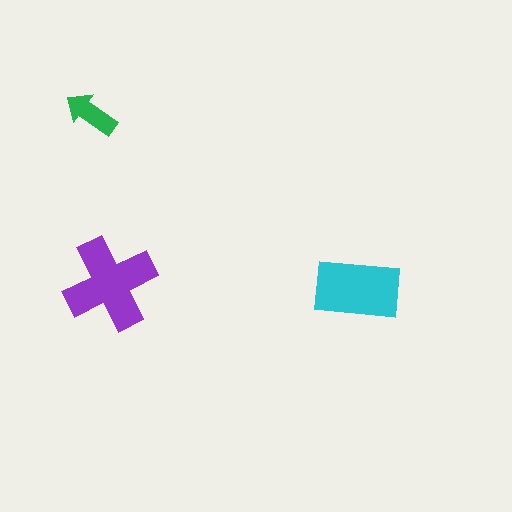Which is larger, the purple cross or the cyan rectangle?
The purple cross.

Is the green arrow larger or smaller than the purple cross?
Smaller.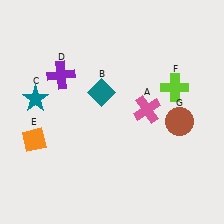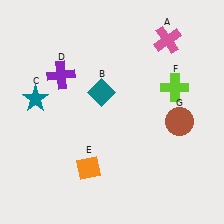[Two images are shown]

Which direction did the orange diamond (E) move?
The orange diamond (E) moved right.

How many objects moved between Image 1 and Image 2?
2 objects moved between the two images.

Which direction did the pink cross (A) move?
The pink cross (A) moved up.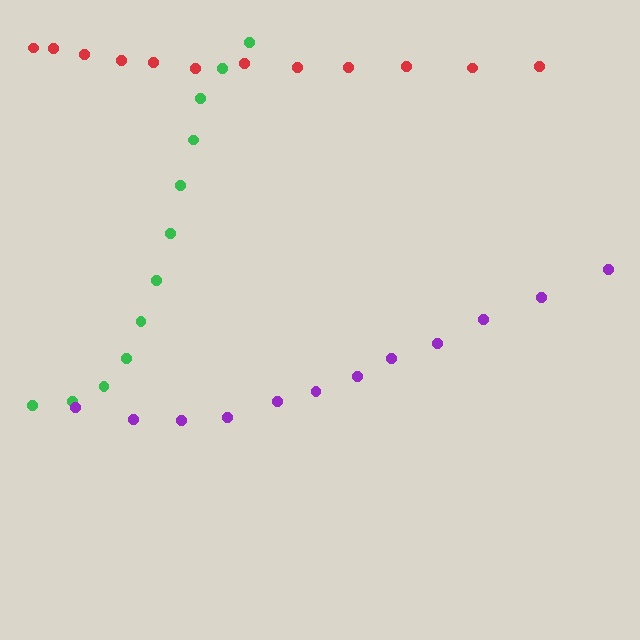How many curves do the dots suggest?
There are 3 distinct paths.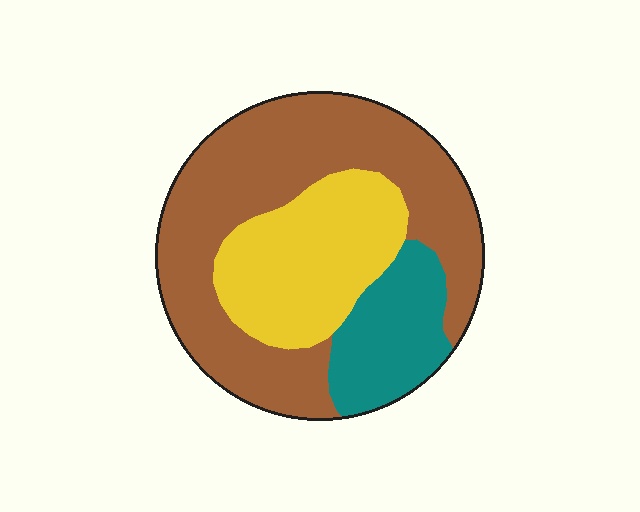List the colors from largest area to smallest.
From largest to smallest: brown, yellow, teal.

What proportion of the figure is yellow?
Yellow covers about 25% of the figure.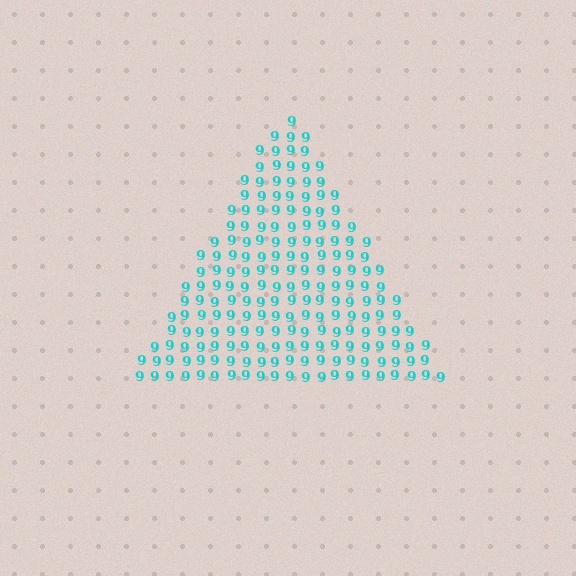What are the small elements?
The small elements are digit 9's.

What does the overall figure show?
The overall figure shows a triangle.